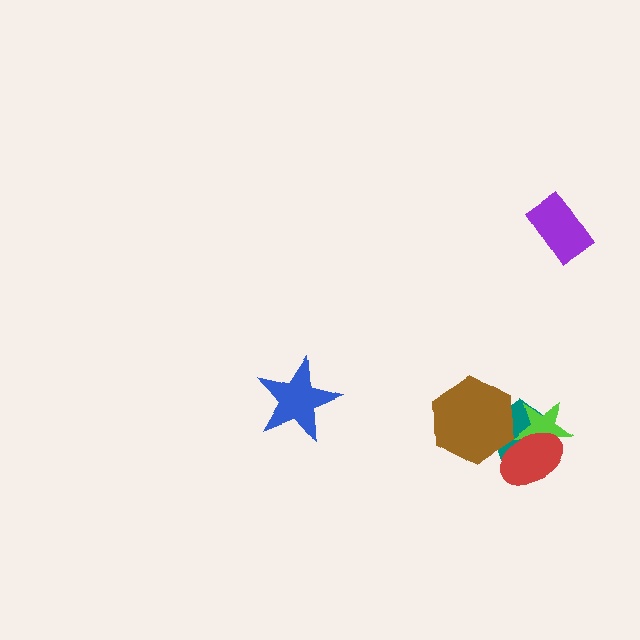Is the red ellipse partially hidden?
Yes, it is partially covered by another shape.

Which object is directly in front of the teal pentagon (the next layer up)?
The lime star is directly in front of the teal pentagon.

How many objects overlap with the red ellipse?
3 objects overlap with the red ellipse.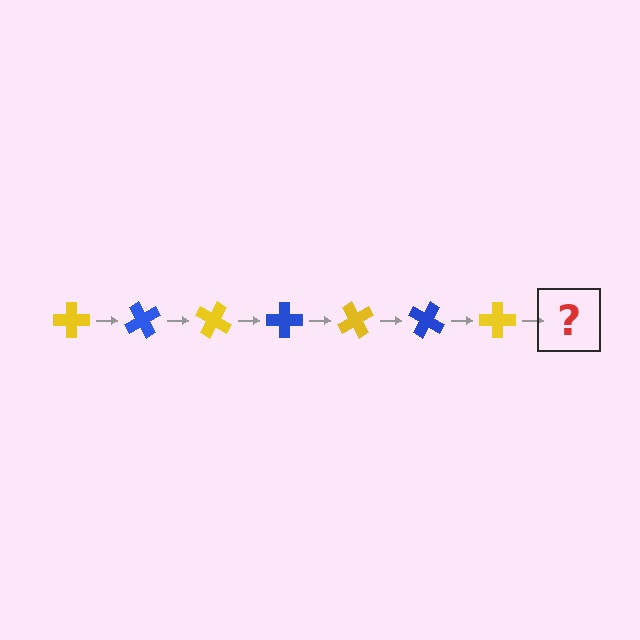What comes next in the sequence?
The next element should be a blue cross, rotated 420 degrees from the start.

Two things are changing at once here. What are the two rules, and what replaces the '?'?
The two rules are that it rotates 60 degrees each step and the color cycles through yellow and blue. The '?' should be a blue cross, rotated 420 degrees from the start.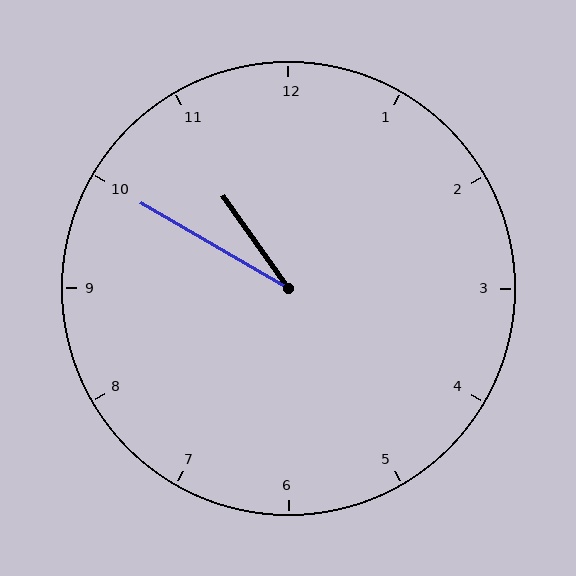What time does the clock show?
10:50.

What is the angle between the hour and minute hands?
Approximately 25 degrees.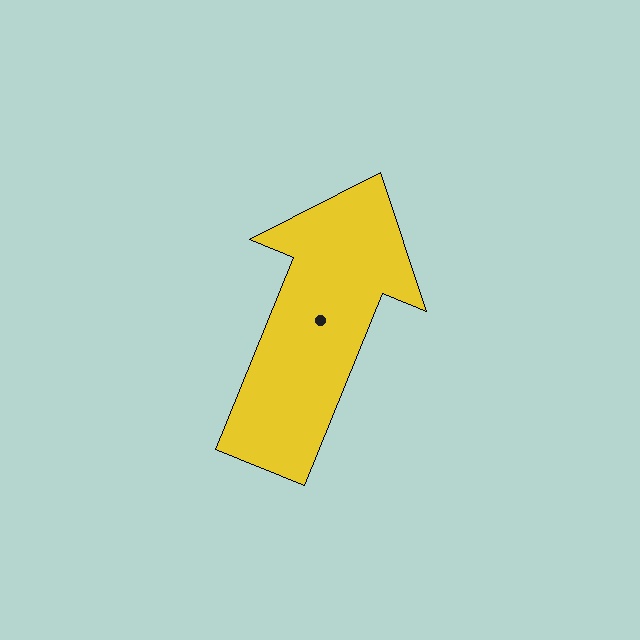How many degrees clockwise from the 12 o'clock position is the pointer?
Approximately 22 degrees.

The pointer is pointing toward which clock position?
Roughly 1 o'clock.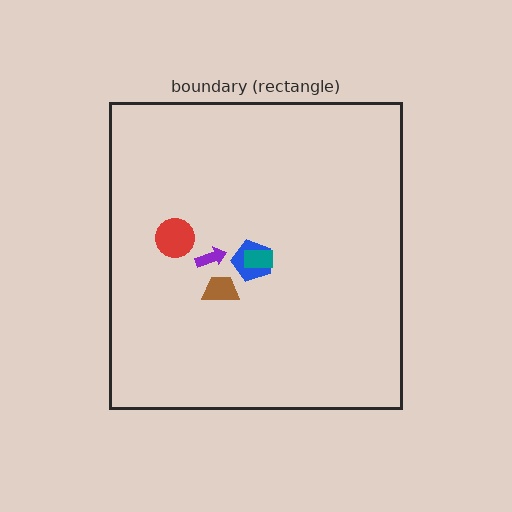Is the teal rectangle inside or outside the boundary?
Inside.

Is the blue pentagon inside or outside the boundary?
Inside.